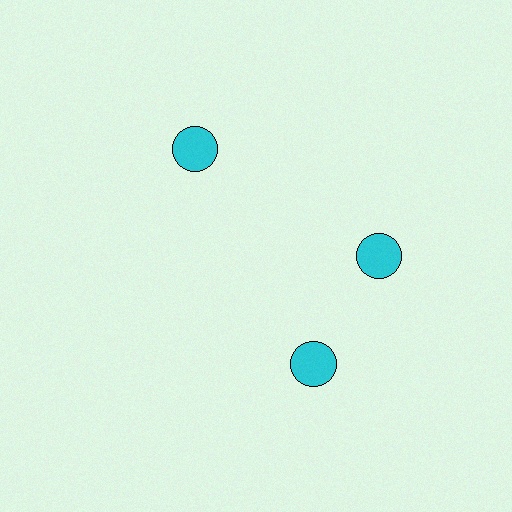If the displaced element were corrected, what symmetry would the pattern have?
It would have 3-fold rotational symmetry — the pattern would map onto itself every 120 degrees.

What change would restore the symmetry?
The symmetry would be restored by rotating it back into even spacing with its neighbors so that all 3 circles sit at equal angles and equal distance from the center.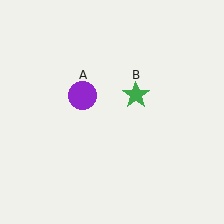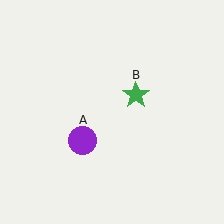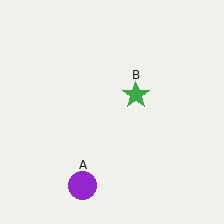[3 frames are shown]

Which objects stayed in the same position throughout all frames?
Green star (object B) remained stationary.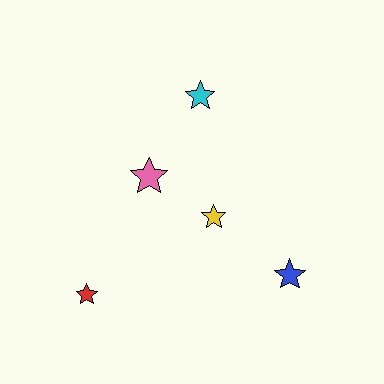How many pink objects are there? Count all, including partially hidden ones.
There is 1 pink object.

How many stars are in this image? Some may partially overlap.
There are 5 stars.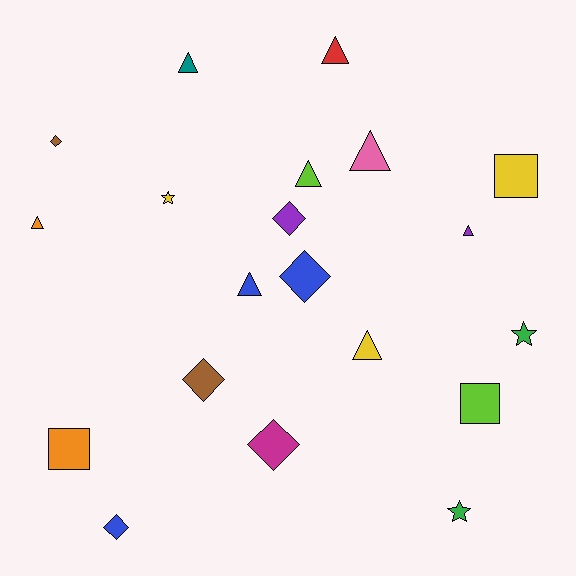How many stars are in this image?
There are 3 stars.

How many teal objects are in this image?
There is 1 teal object.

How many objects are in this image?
There are 20 objects.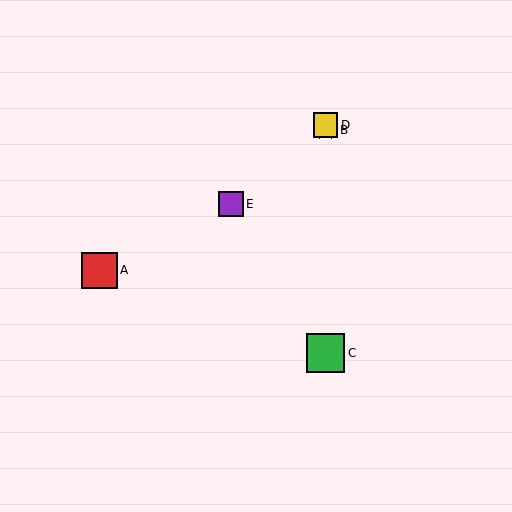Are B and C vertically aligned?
Yes, both are at x≈326.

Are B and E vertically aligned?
No, B is at x≈326 and E is at x≈231.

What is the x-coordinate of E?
Object E is at x≈231.